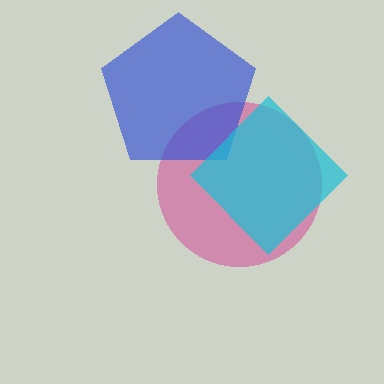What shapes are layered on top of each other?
The layered shapes are: a magenta circle, a blue pentagon, a cyan diamond.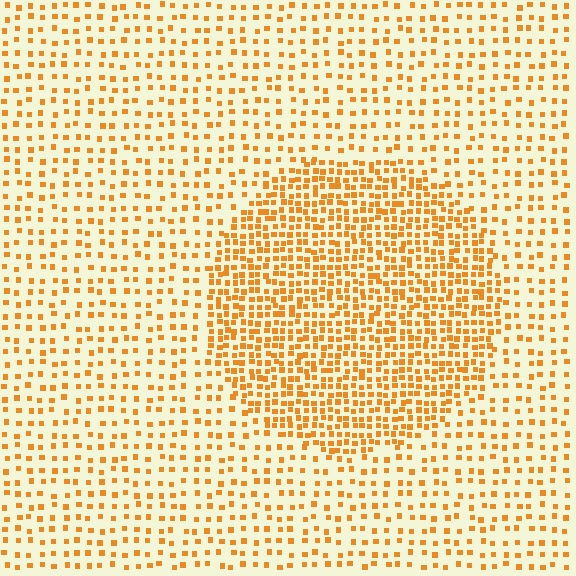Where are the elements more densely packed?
The elements are more densely packed inside the circle boundary.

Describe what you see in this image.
The image contains small orange elements arranged at two different densities. A circle-shaped region is visible where the elements are more densely packed than the surrounding area.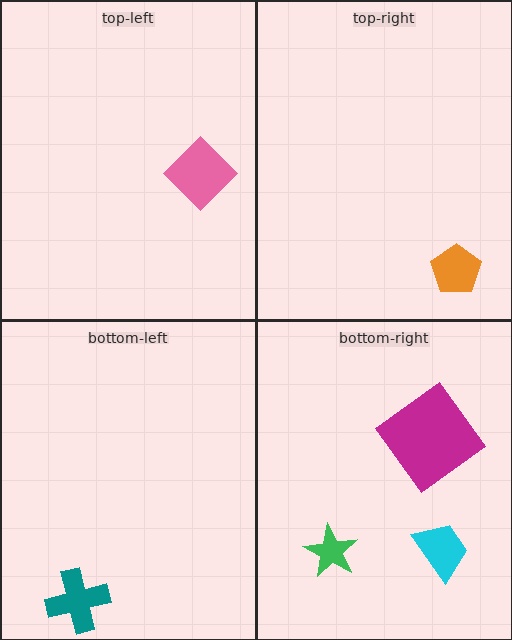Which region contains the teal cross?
The bottom-left region.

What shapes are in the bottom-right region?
The green star, the magenta diamond, the cyan trapezoid.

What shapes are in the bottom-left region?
The teal cross.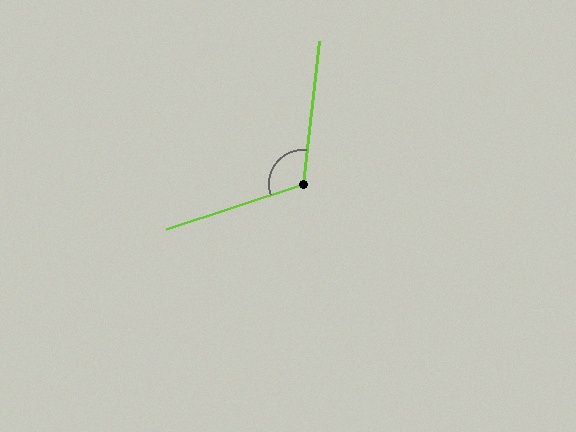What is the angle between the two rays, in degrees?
Approximately 115 degrees.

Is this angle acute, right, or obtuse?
It is obtuse.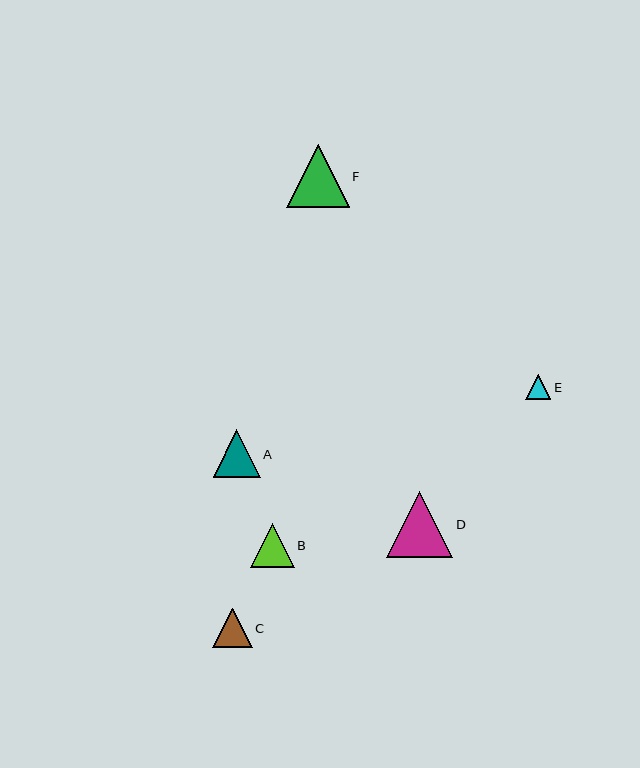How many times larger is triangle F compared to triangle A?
Triangle F is approximately 1.3 times the size of triangle A.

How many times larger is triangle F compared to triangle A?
Triangle F is approximately 1.3 times the size of triangle A.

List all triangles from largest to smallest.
From largest to smallest: D, F, A, B, C, E.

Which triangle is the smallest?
Triangle E is the smallest with a size of approximately 25 pixels.